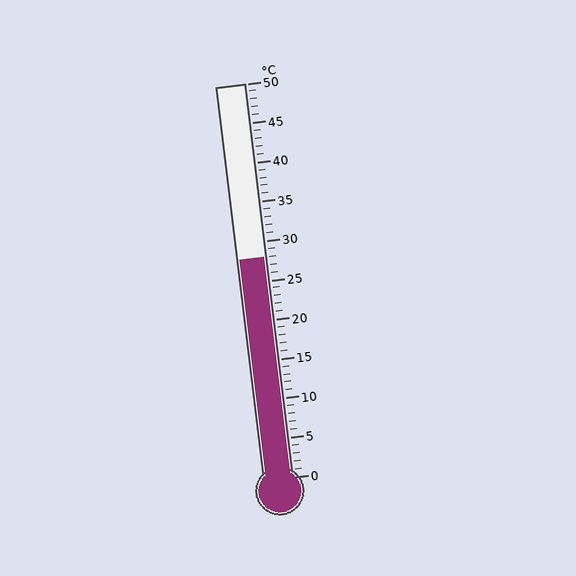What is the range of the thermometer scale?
The thermometer scale ranges from 0°C to 50°C.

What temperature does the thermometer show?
The thermometer shows approximately 28°C.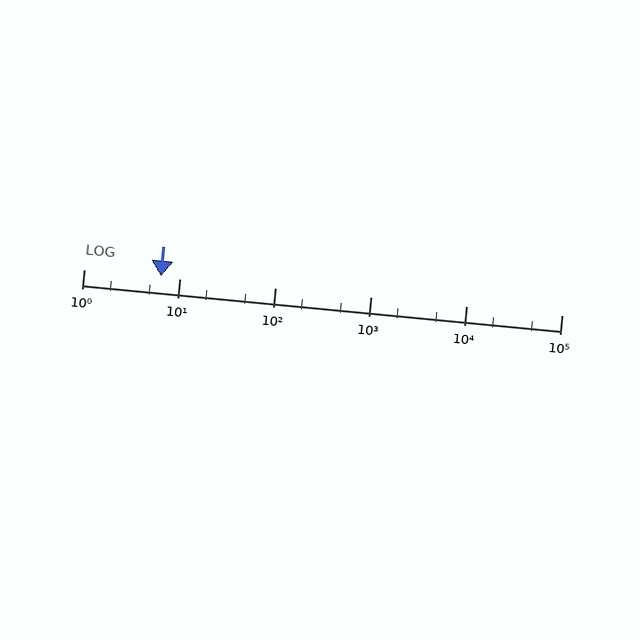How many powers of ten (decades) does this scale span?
The scale spans 5 decades, from 1 to 100000.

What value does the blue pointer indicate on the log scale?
The pointer indicates approximately 6.4.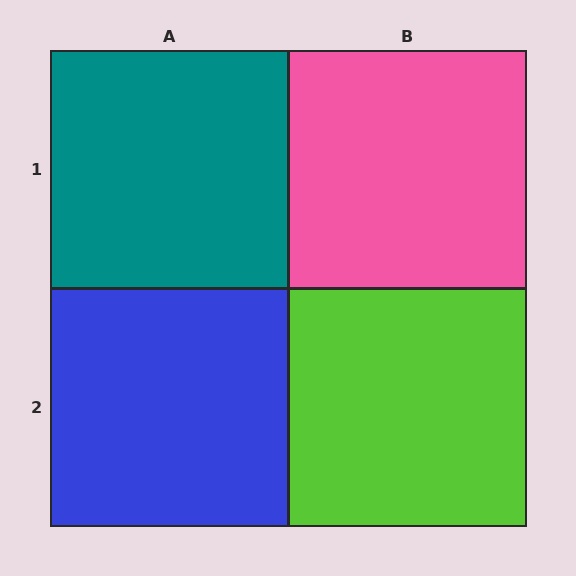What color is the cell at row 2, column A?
Blue.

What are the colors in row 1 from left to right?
Teal, pink.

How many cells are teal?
1 cell is teal.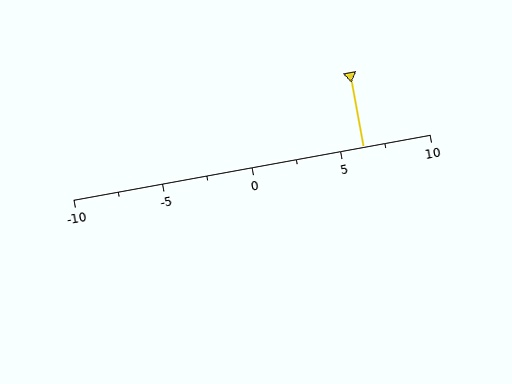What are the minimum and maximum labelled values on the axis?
The axis runs from -10 to 10.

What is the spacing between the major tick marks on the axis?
The major ticks are spaced 5 apart.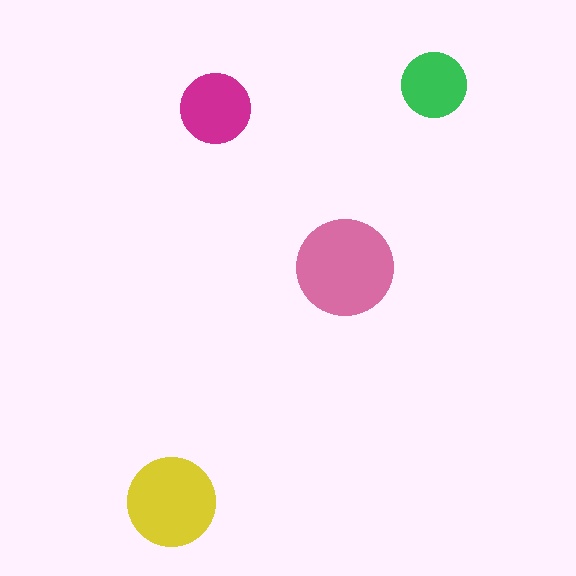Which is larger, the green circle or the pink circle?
The pink one.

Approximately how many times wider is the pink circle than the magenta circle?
About 1.5 times wider.